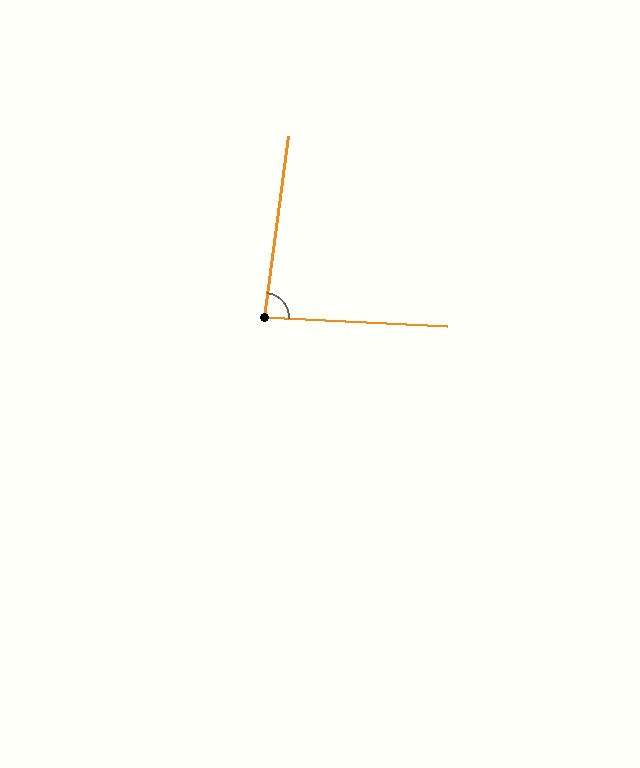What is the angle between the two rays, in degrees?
Approximately 85 degrees.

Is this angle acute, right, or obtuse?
It is approximately a right angle.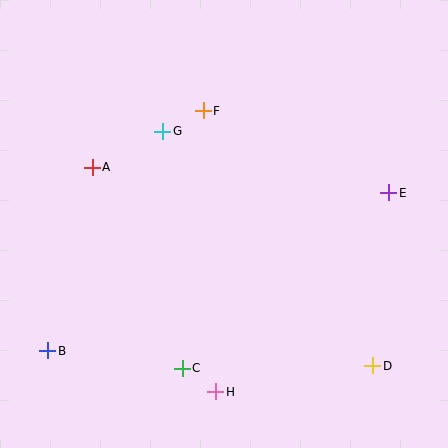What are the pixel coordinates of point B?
Point B is at (48, 351).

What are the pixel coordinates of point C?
Point C is at (182, 368).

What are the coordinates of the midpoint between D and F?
The midpoint between D and F is at (288, 238).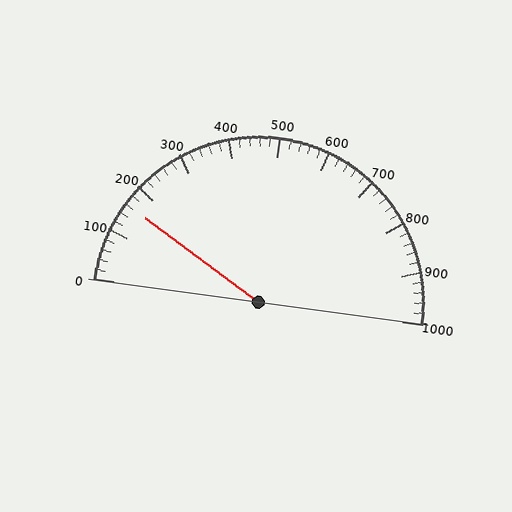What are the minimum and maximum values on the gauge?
The gauge ranges from 0 to 1000.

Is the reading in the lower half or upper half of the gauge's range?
The reading is in the lower half of the range (0 to 1000).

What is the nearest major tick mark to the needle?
The nearest major tick mark is 200.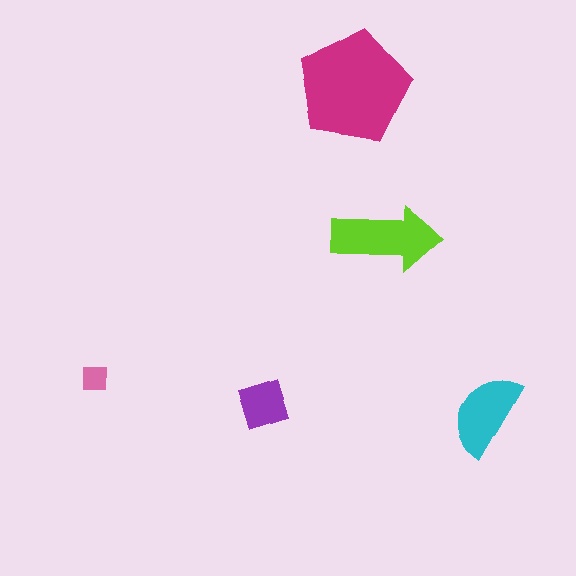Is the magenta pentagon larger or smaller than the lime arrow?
Larger.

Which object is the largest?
The magenta pentagon.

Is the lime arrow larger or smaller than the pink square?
Larger.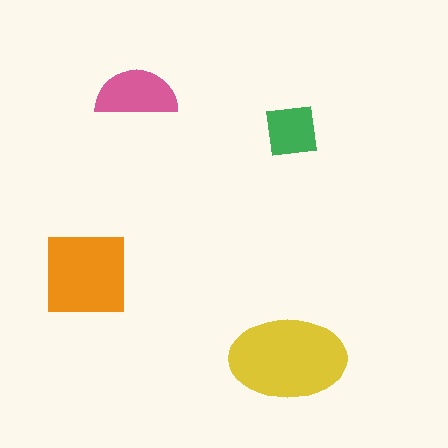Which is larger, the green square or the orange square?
The orange square.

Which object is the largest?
The yellow ellipse.